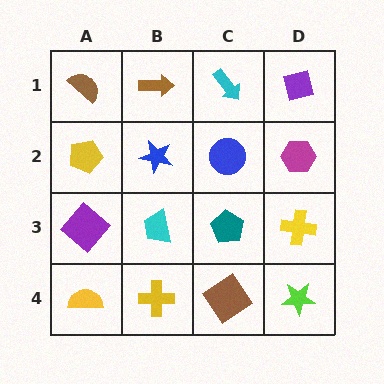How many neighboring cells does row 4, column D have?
2.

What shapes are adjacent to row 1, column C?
A blue circle (row 2, column C), a brown arrow (row 1, column B), a purple square (row 1, column D).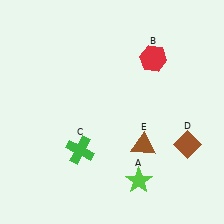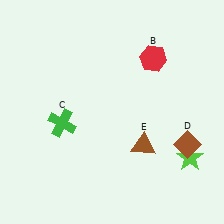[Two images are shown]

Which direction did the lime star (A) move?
The lime star (A) moved right.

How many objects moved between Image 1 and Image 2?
2 objects moved between the two images.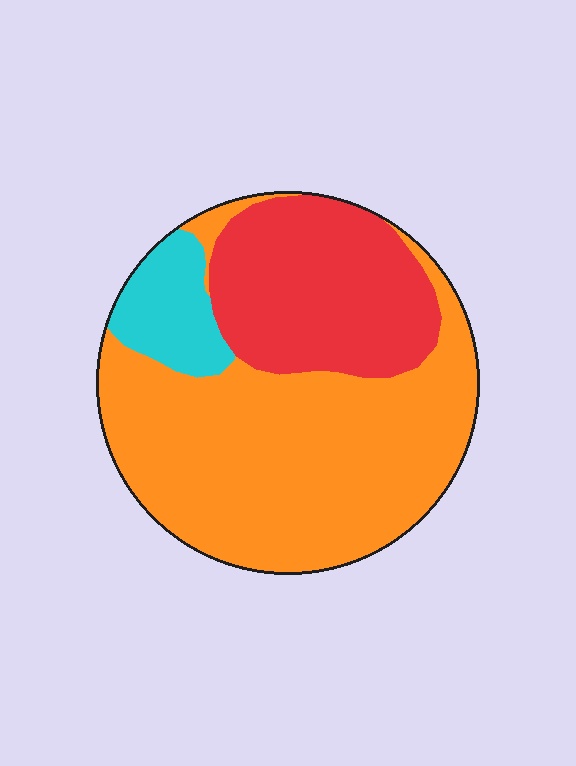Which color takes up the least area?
Cyan, at roughly 10%.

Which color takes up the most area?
Orange, at roughly 60%.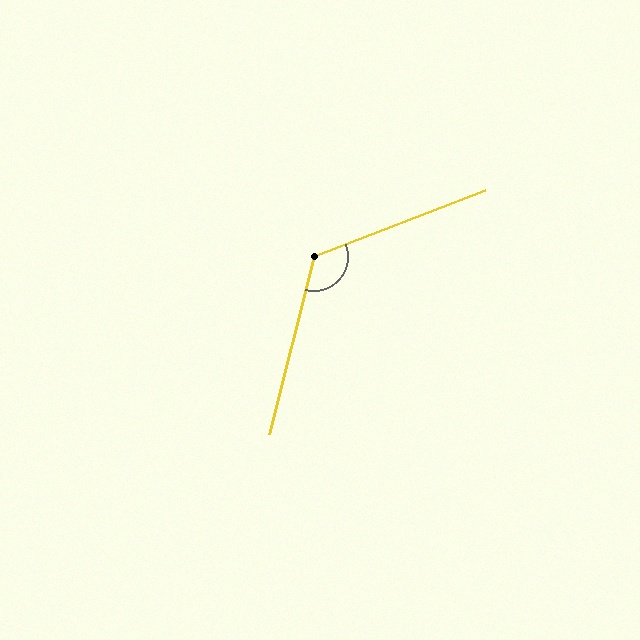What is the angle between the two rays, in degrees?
Approximately 125 degrees.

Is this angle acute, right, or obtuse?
It is obtuse.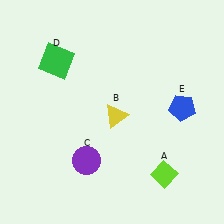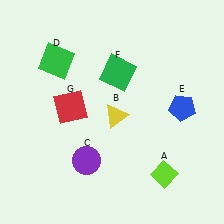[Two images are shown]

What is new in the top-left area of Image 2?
A red square (G) was added in the top-left area of Image 2.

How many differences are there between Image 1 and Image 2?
There are 2 differences between the two images.